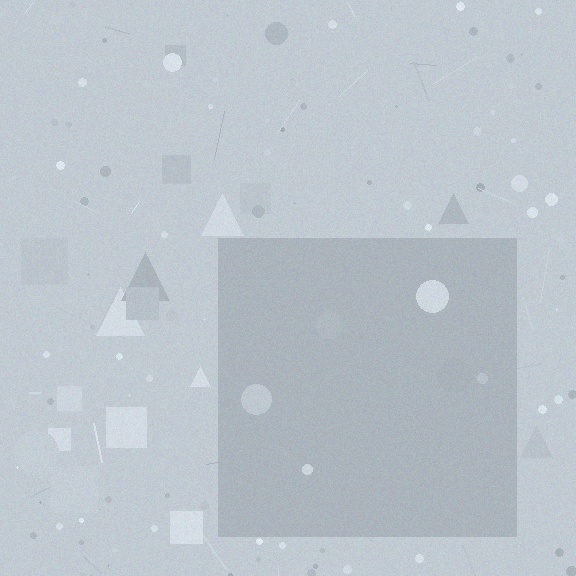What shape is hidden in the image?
A square is hidden in the image.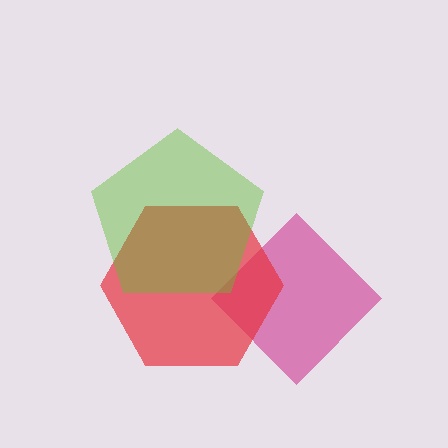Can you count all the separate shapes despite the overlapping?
Yes, there are 3 separate shapes.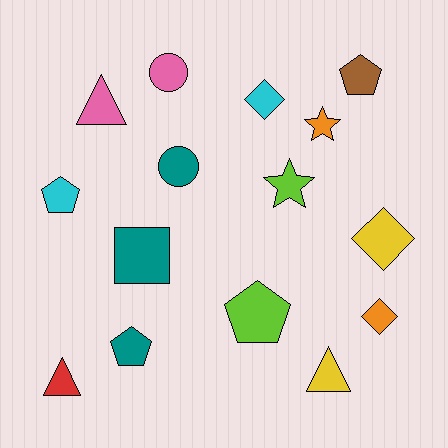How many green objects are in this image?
There are no green objects.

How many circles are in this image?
There are 2 circles.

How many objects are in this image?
There are 15 objects.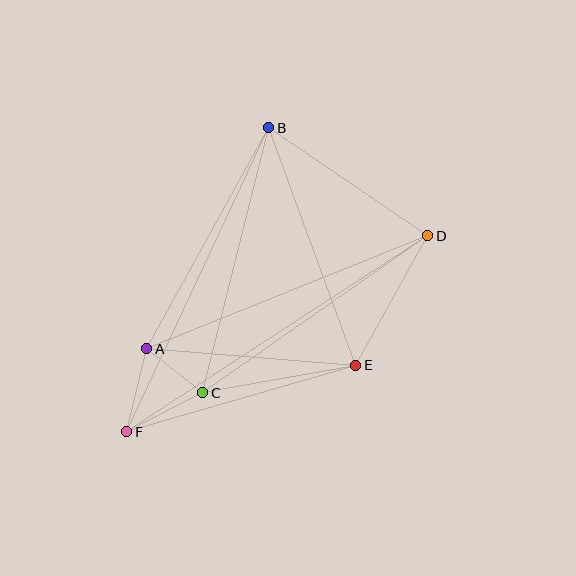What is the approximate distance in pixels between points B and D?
The distance between B and D is approximately 192 pixels.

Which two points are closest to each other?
Points A and C are closest to each other.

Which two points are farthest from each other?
Points D and F are farthest from each other.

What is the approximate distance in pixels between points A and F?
The distance between A and F is approximately 85 pixels.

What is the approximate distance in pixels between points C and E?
The distance between C and E is approximately 155 pixels.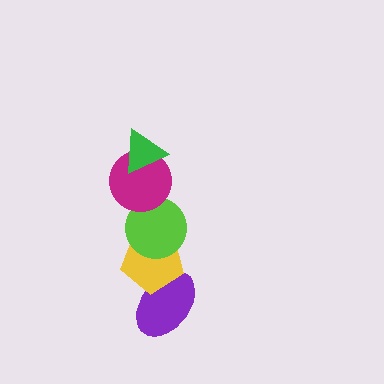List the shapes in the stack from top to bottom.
From top to bottom: the green triangle, the magenta circle, the lime circle, the yellow pentagon, the purple ellipse.